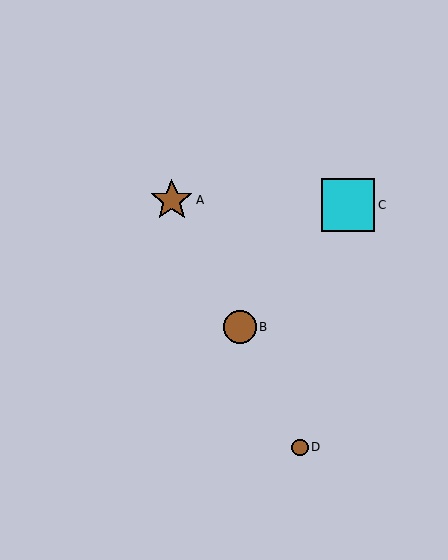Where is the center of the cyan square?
The center of the cyan square is at (348, 205).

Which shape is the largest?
The cyan square (labeled C) is the largest.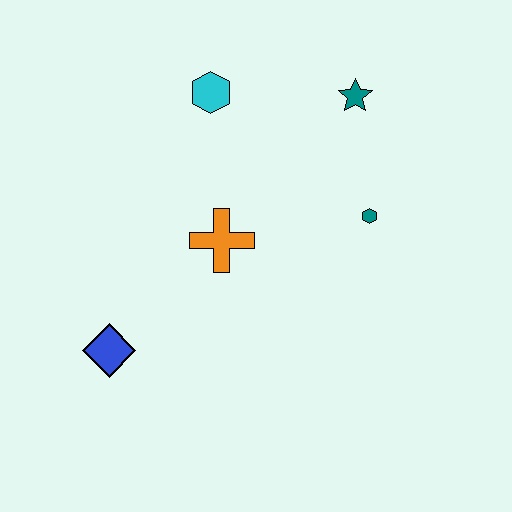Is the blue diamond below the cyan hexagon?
Yes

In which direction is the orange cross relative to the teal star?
The orange cross is below the teal star.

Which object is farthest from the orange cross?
The teal star is farthest from the orange cross.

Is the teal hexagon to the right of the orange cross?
Yes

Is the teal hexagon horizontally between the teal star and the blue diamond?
No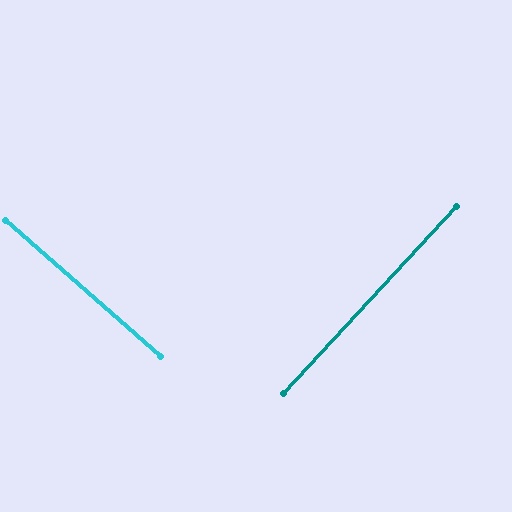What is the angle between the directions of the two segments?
Approximately 88 degrees.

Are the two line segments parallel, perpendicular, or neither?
Perpendicular — they meet at approximately 88°.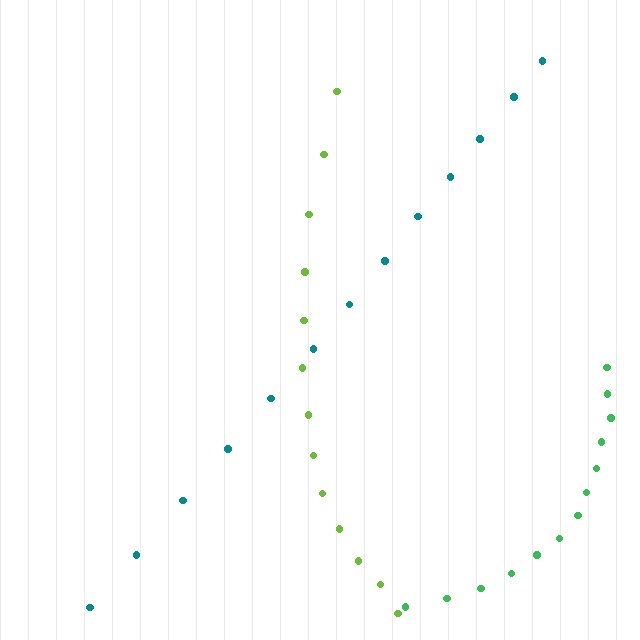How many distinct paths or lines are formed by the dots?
There are 3 distinct paths.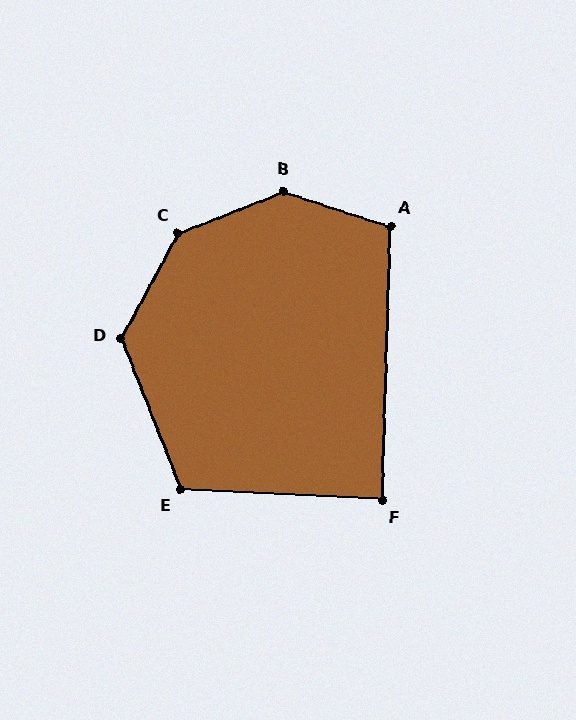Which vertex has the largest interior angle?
B, at approximately 141 degrees.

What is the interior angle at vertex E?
Approximately 114 degrees (obtuse).